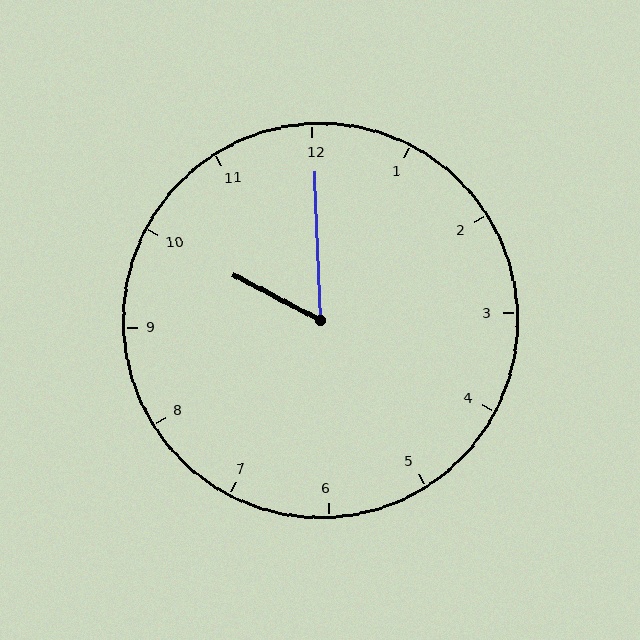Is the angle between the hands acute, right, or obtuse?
It is acute.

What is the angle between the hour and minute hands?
Approximately 60 degrees.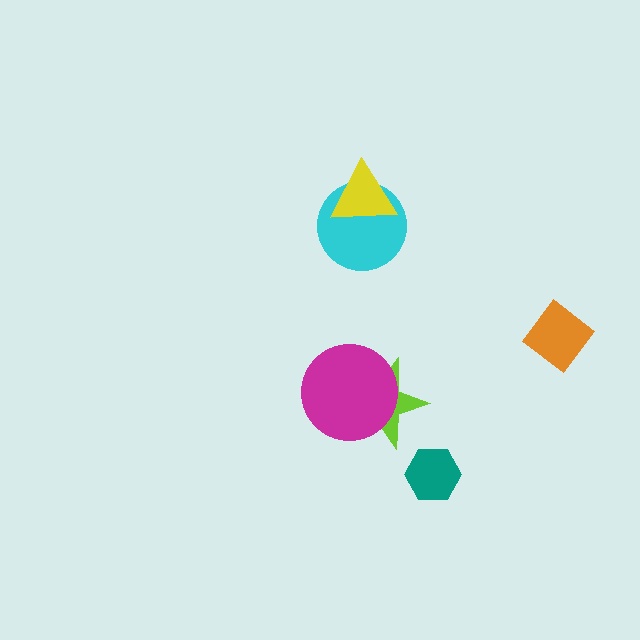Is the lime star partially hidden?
Yes, it is partially covered by another shape.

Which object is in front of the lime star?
The magenta circle is in front of the lime star.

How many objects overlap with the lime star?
1 object overlaps with the lime star.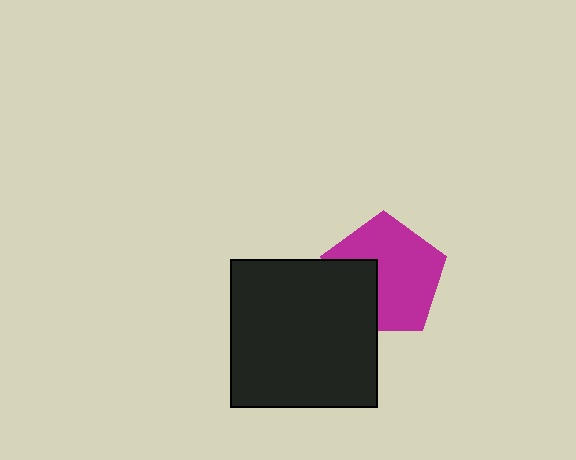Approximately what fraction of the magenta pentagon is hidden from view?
Roughly 30% of the magenta pentagon is hidden behind the black square.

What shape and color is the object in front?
The object in front is a black square.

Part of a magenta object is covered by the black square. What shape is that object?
It is a pentagon.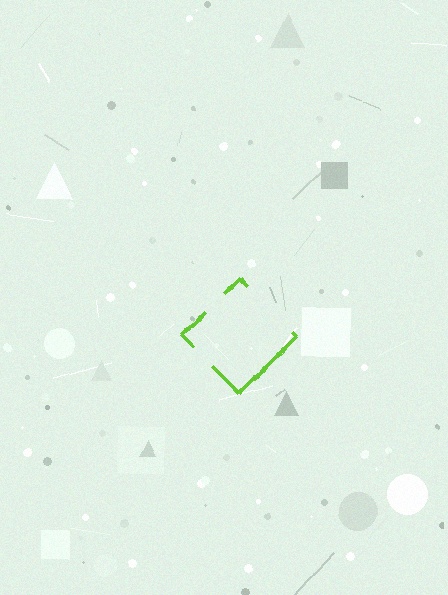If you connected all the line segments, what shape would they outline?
They would outline a diamond.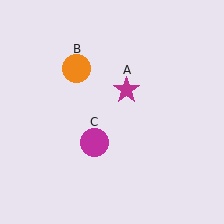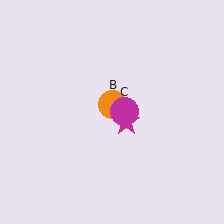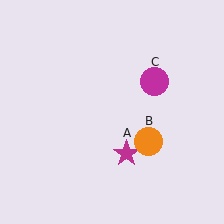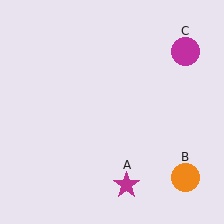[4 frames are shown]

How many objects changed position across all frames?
3 objects changed position: magenta star (object A), orange circle (object B), magenta circle (object C).